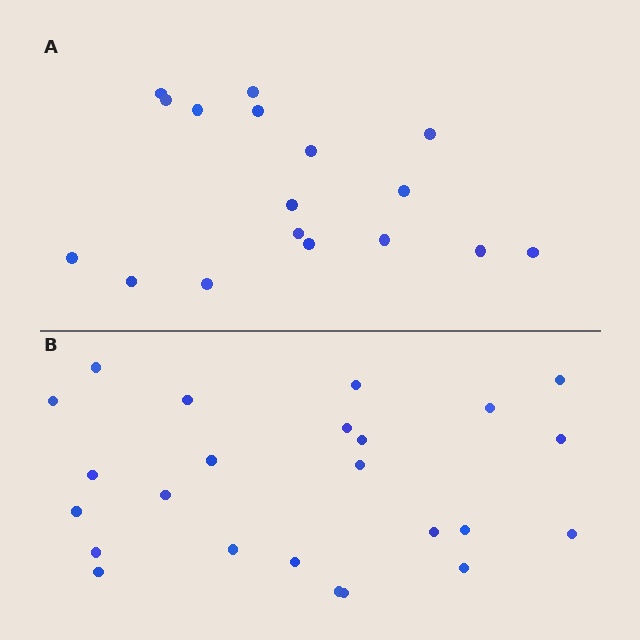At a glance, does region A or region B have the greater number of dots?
Region B (the bottom region) has more dots.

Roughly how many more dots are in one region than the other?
Region B has roughly 8 or so more dots than region A.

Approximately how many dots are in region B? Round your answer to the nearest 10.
About 20 dots. (The exact count is 24, which rounds to 20.)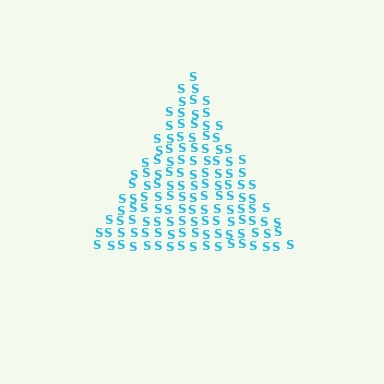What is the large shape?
The large shape is a triangle.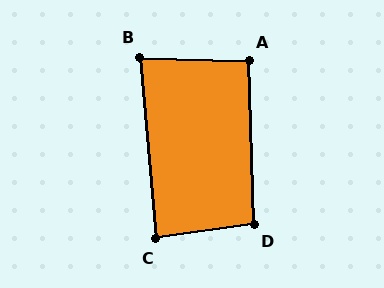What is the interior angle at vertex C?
Approximately 87 degrees (approximately right).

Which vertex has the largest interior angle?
D, at approximately 97 degrees.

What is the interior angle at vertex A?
Approximately 93 degrees (approximately right).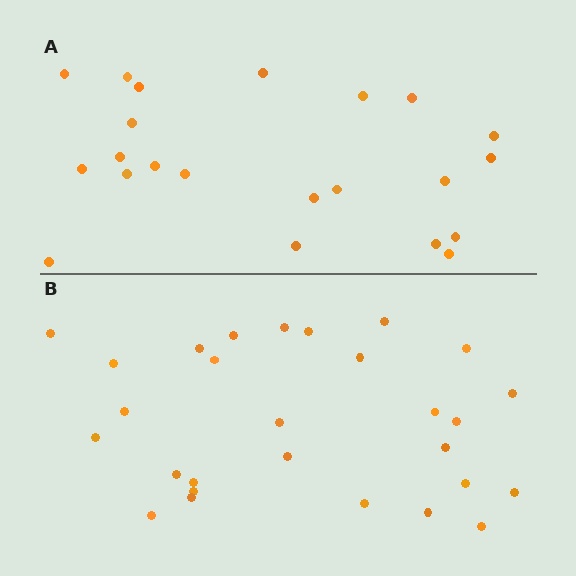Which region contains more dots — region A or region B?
Region B (the bottom region) has more dots.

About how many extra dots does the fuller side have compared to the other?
Region B has about 6 more dots than region A.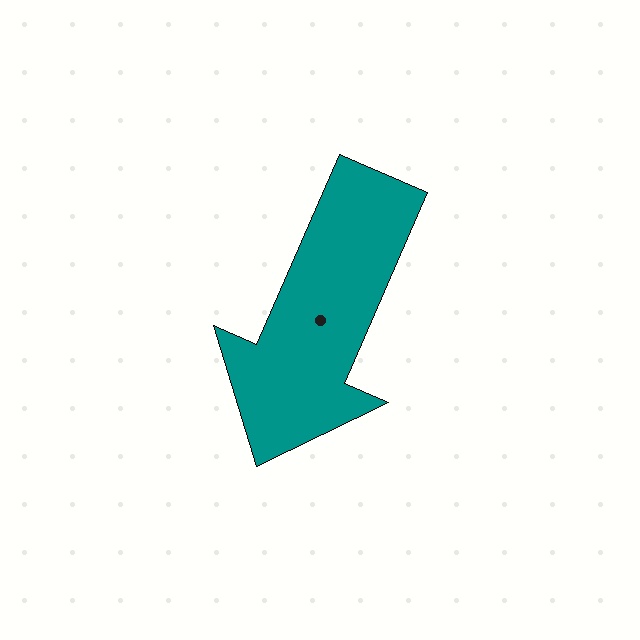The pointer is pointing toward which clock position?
Roughly 7 o'clock.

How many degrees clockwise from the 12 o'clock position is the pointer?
Approximately 204 degrees.